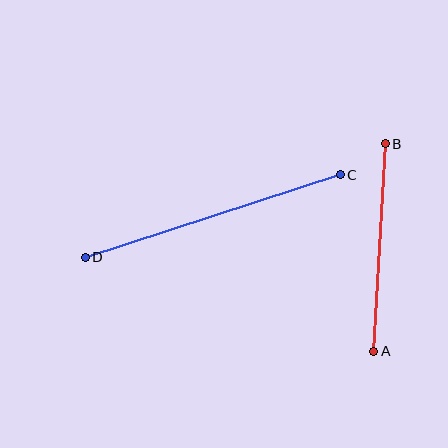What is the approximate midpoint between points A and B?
The midpoint is at approximately (380, 248) pixels.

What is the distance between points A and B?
The distance is approximately 208 pixels.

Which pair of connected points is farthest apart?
Points C and D are farthest apart.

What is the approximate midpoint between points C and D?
The midpoint is at approximately (213, 216) pixels.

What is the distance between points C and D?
The distance is approximately 268 pixels.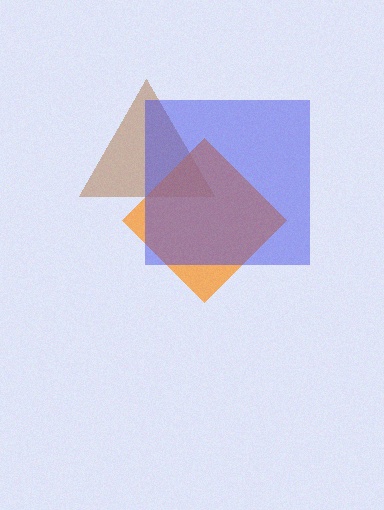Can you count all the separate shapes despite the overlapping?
Yes, there are 3 separate shapes.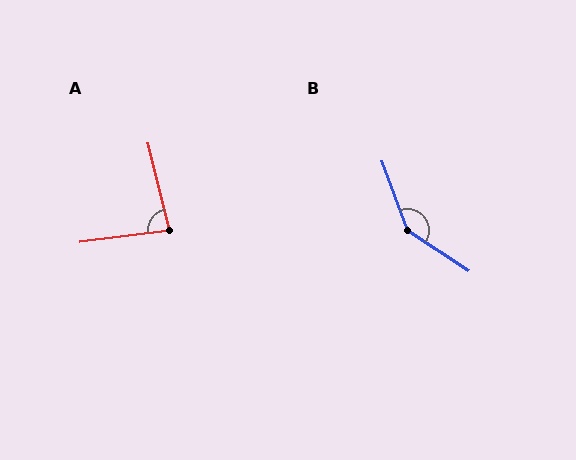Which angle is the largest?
B, at approximately 143 degrees.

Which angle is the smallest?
A, at approximately 84 degrees.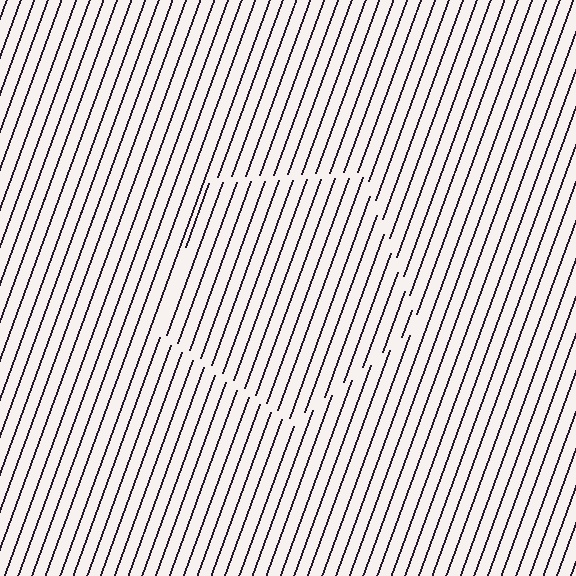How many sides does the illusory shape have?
5 sides — the line-ends trace a pentagon.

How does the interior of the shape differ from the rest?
The interior of the shape contains the same grating, shifted by half a period — the contour is defined by the phase discontinuity where line-ends from the inner and outer gratings abut.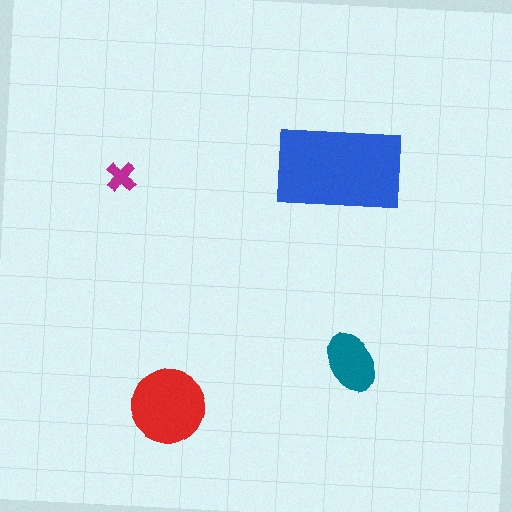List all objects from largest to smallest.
The blue rectangle, the red circle, the teal ellipse, the magenta cross.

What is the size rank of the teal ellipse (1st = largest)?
3rd.